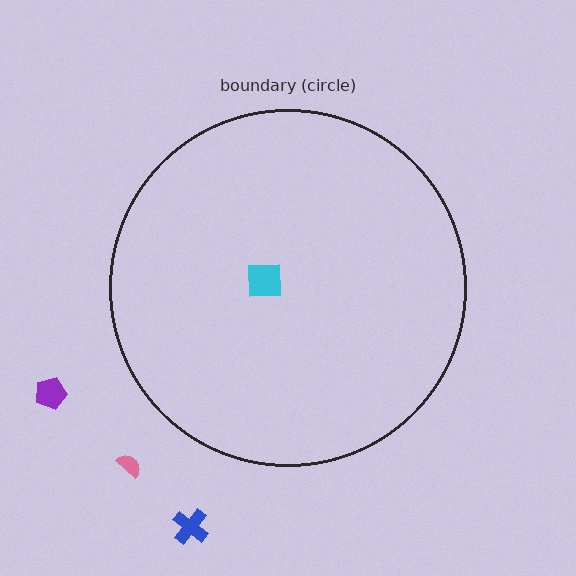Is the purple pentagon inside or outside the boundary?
Outside.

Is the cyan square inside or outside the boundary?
Inside.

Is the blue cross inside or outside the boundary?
Outside.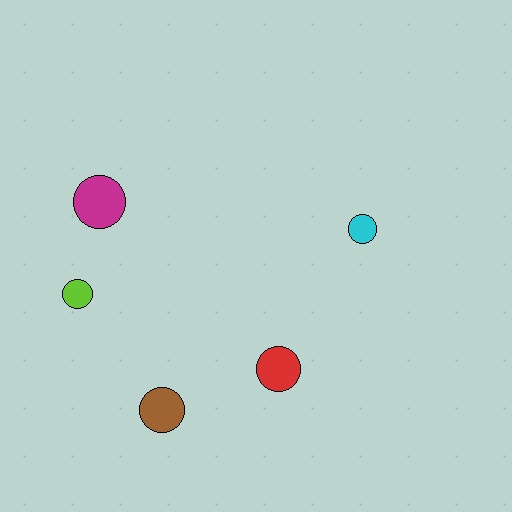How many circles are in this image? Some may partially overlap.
There are 5 circles.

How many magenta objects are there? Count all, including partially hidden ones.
There is 1 magenta object.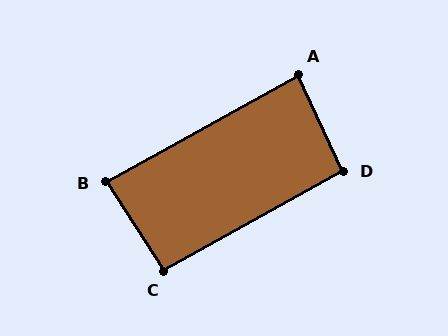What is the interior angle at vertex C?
Approximately 94 degrees (approximately right).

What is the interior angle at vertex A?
Approximately 86 degrees (approximately right).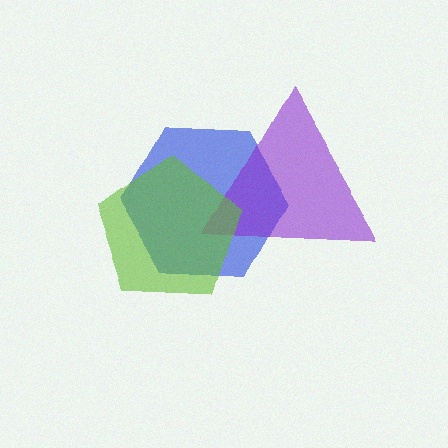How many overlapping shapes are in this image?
There are 3 overlapping shapes in the image.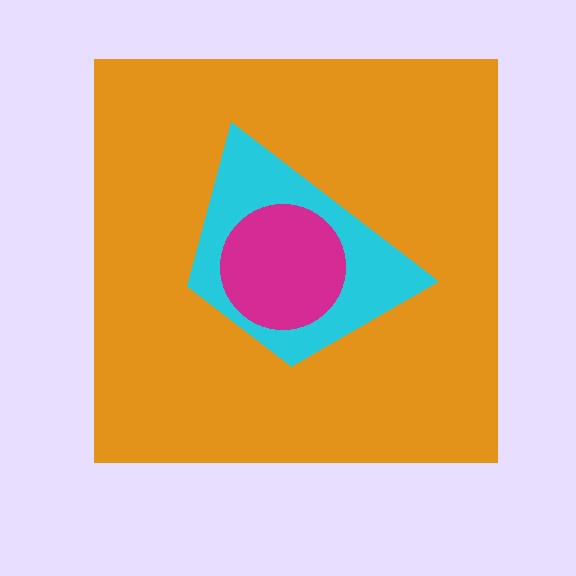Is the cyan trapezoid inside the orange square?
Yes.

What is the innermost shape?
The magenta circle.